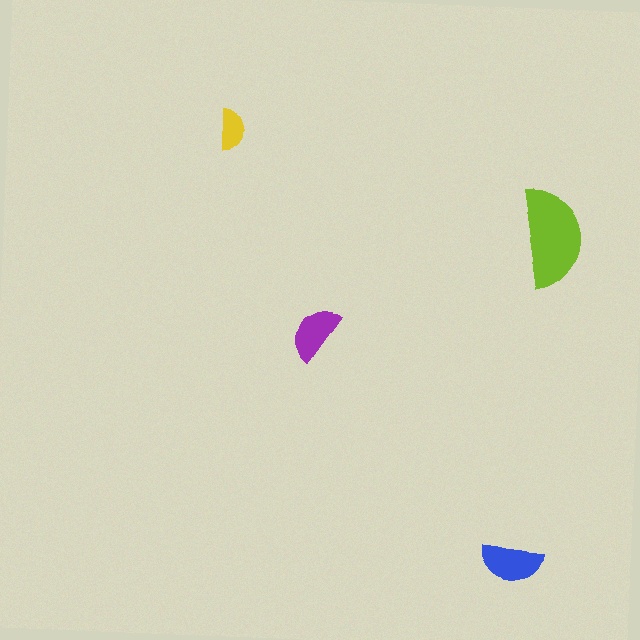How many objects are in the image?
There are 4 objects in the image.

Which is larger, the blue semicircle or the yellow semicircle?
The blue one.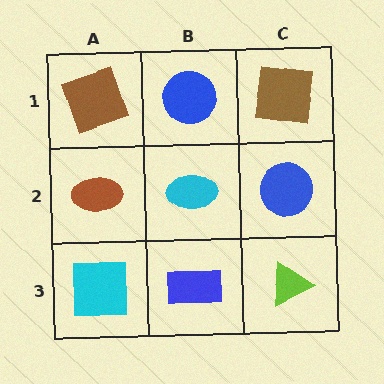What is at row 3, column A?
A cyan square.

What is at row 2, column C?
A blue circle.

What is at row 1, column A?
A brown square.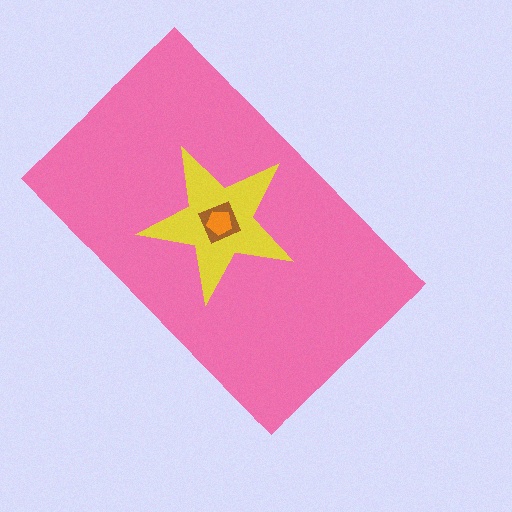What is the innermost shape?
The orange pentagon.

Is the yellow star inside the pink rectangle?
Yes.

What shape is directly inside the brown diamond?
The orange pentagon.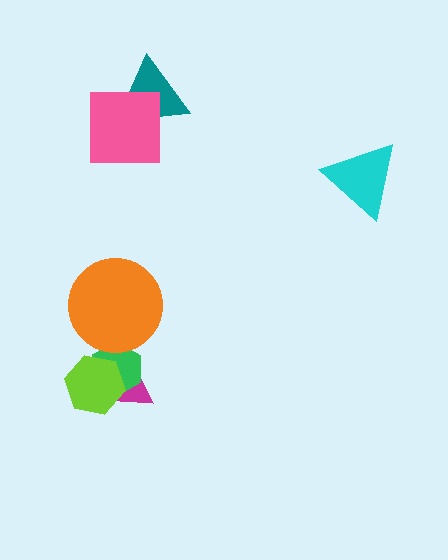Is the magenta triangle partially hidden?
Yes, it is partially covered by another shape.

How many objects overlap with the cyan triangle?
0 objects overlap with the cyan triangle.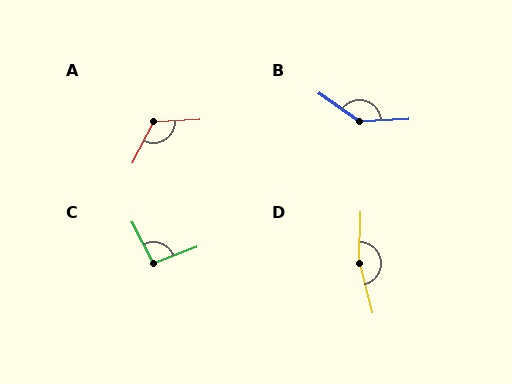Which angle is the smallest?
C, at approximately 97 degrees.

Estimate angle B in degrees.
Approximately 141 degrees.